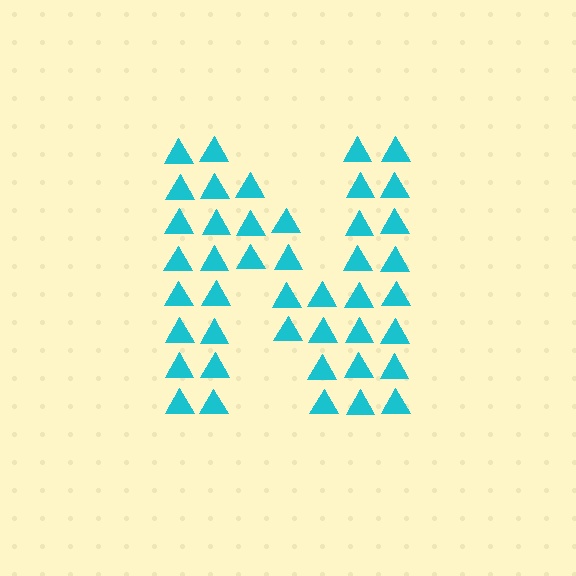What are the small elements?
The small elements are triangles.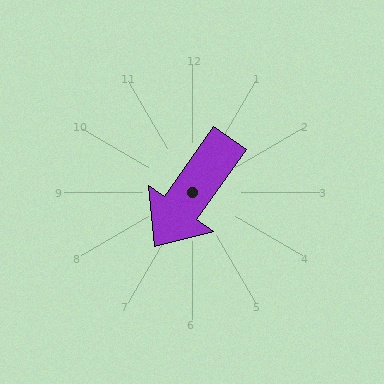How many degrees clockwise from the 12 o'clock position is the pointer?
Approximately 215 degrees.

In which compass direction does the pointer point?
Southwest.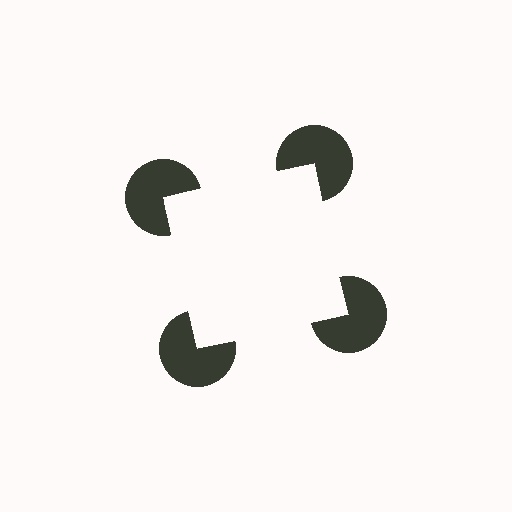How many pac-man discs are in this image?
There are 4 — one at each vertex of the illusory square.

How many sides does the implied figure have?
4 sides.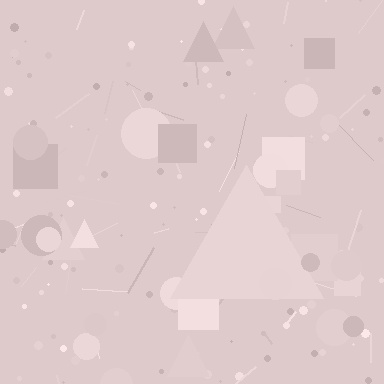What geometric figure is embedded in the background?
A triangle is embedded in the background.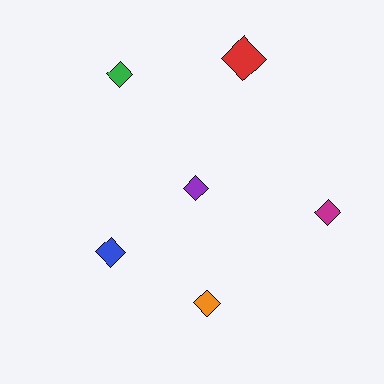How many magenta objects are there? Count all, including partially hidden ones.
There is 1 magenta object.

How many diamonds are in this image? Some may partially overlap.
There are 6 diamonds.